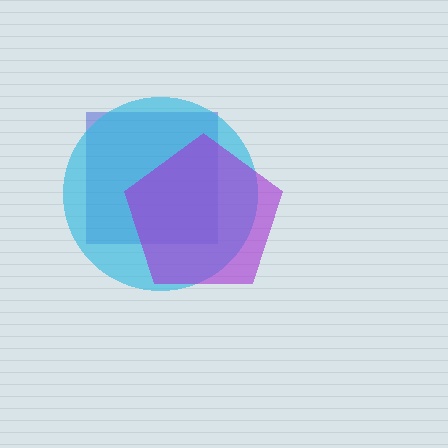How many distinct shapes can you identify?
There are 3 distinct shapes: a blue square, a cyan circle, a purple pentagon.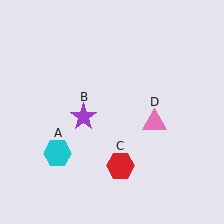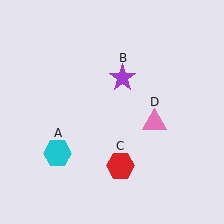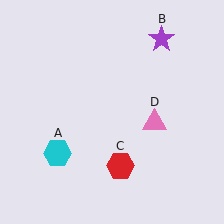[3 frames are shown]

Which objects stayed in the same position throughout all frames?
Cyan hexagon (object A) and red hexagon (object C) and pink triangle (object D) remained stationary.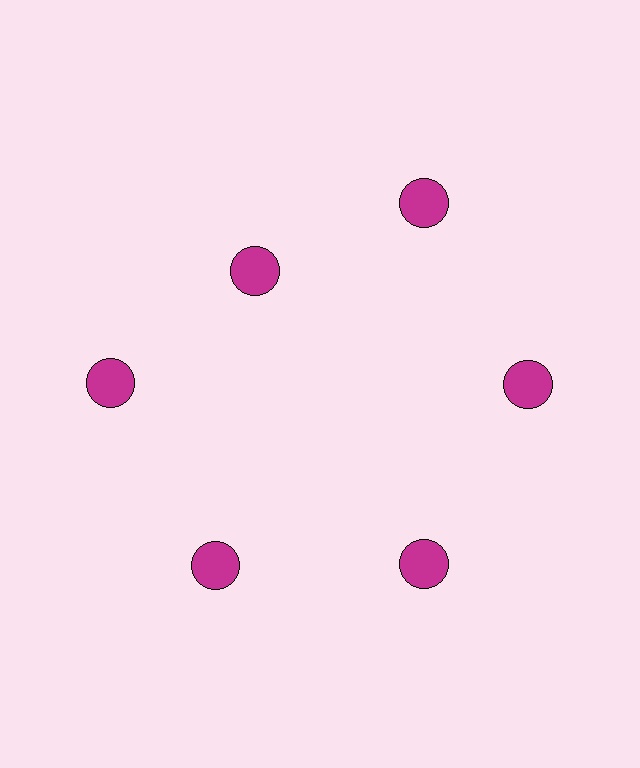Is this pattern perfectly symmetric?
No. The 6 magenta circles are arranged in a ring, but one element near the 11 o'clock position is pulled inward toward the center, breaking the 6-fold rotational symmetry.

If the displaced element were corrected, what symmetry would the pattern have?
It would have 6-fold rotational symmetry — the pattern would map onto itself every 60 degrees.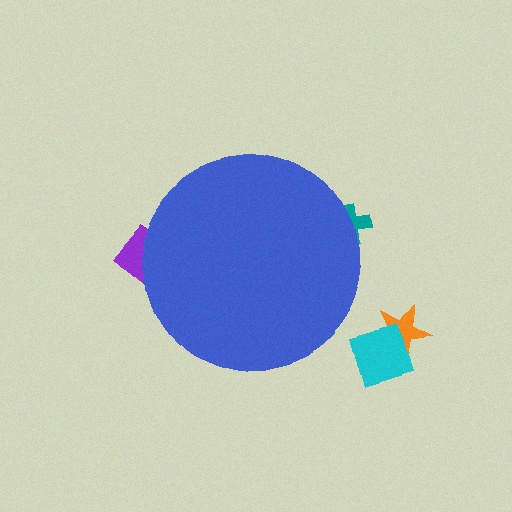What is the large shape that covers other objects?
A blue circle.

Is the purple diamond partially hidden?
Yes, the purple diamond is partially hidden behind the blue circle.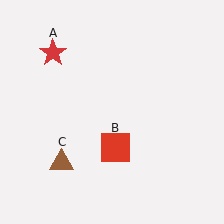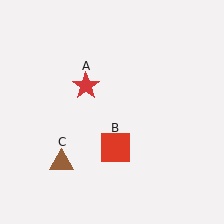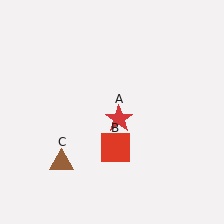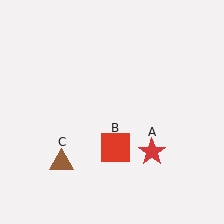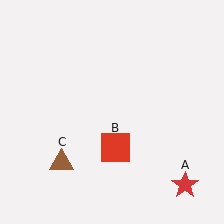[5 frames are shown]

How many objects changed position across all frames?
1 object changed position: red star (object A).